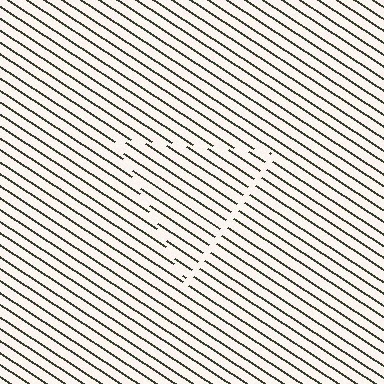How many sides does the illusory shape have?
3 sides — the line-ends trace a triangle.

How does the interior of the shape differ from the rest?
The interior of the shape contains the same grating, shifted by half a period — the contour is defined by the phase discontinuity where line-ends from the inner and outer gratings abut.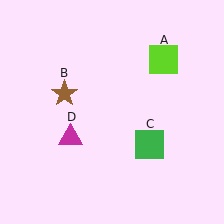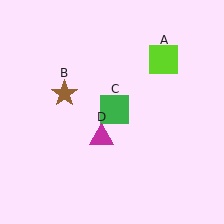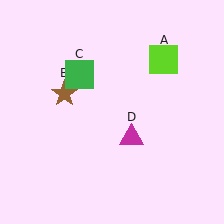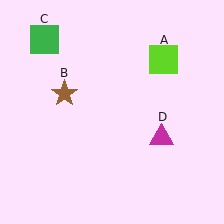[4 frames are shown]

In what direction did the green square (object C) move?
The green square (object C) moved up and to the left.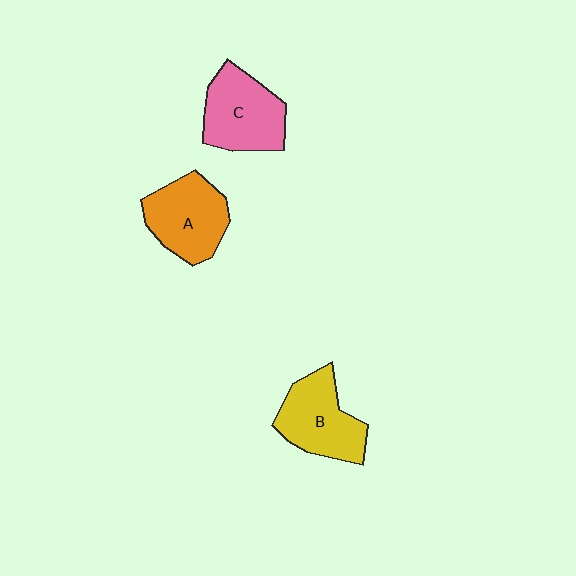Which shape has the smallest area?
Shape A (orange).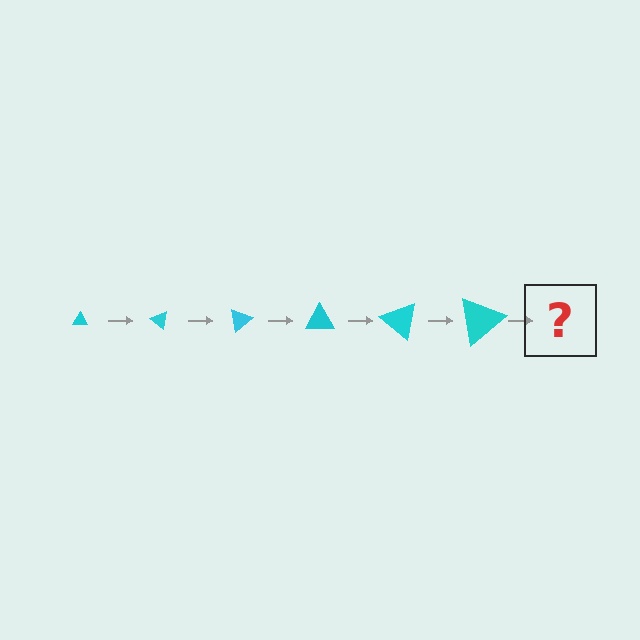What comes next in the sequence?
The next element should be a triangle, larger than the previous one and rotated 240 degrees from the start.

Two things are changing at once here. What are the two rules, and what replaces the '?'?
The two rules are that the triangle grows larger each step and it rotates 40 degrees each step. The '?' should be a triangle, larger than the previous one and rotated 240 degrees from the start.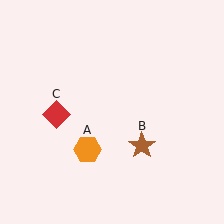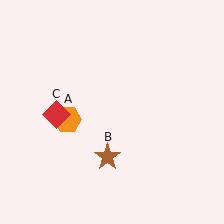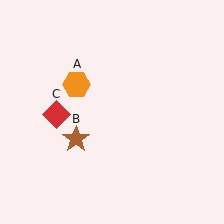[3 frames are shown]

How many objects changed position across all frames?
2 objects changed position: orange hexagon (object A), brown star (object B).